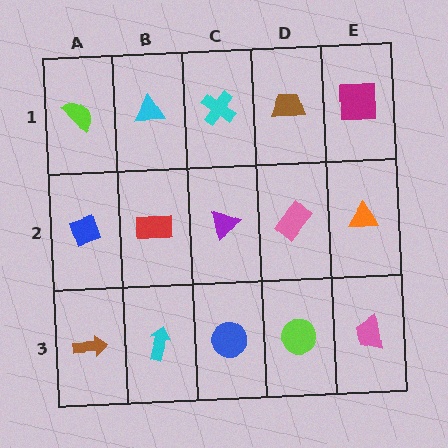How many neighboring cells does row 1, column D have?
3.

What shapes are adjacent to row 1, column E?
An orange triangle (row 2, column E), a brown trapezoid (row 1, column D).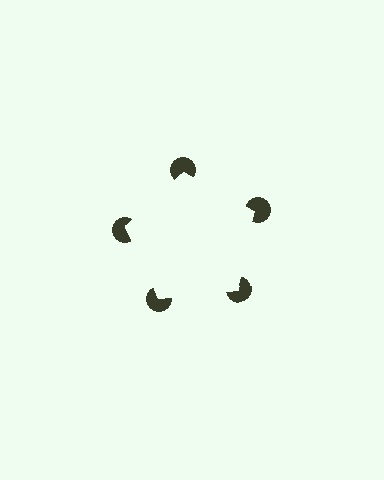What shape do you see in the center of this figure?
An illusory pentagon — its edges are inferred from the aligned wedge cuts in the pac-man discs, not physically drawn.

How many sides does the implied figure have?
5 sides.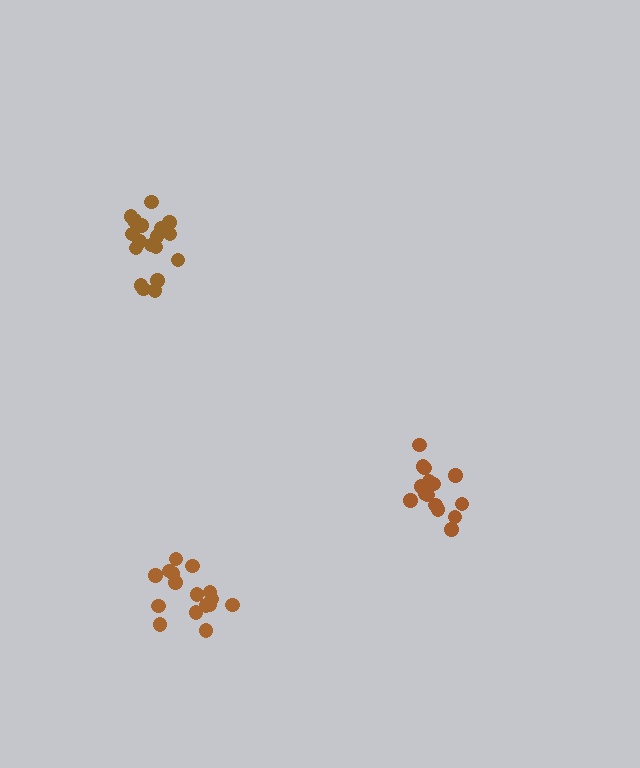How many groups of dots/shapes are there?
There are 3 groups.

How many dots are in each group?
Group 1: 18 dots, Group 2: 16 dots, Group 3: 16 dots (50 total).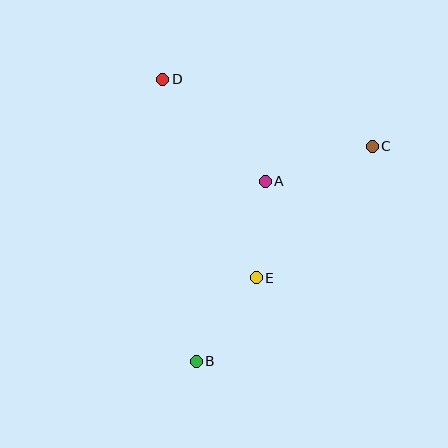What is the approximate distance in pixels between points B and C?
The distance between B and C is approximately 278 pixels.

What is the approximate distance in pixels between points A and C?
The distance between A and C is approximately 113 pixels.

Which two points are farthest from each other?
Points B and D are farthest from each other.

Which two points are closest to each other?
Points A and E are closest to each other.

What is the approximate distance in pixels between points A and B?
The distance between A and B is approximately 193 pixels.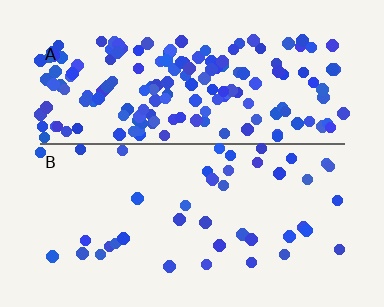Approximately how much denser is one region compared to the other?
Approximately 4.1× — region A over region B.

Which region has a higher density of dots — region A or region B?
A (the top).